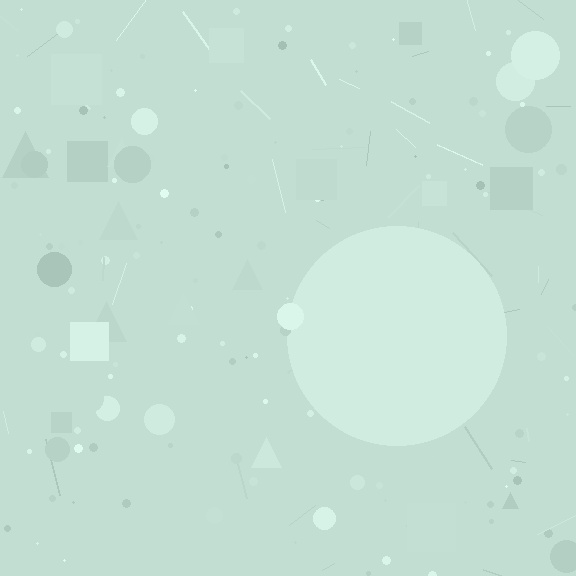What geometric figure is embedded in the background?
A circle is embedded in the background.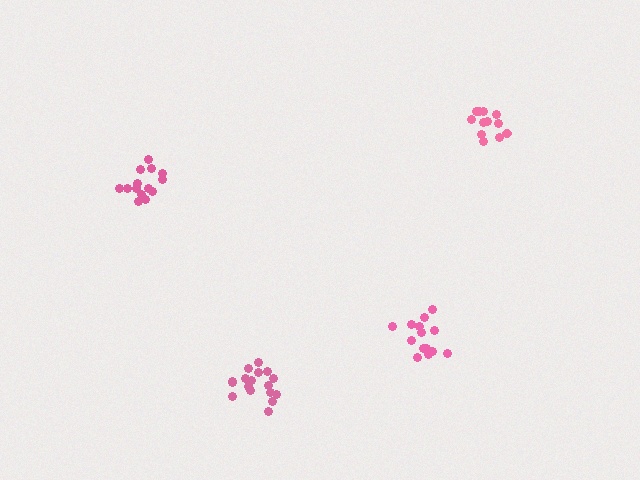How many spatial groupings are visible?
There are 4 spatial groupings.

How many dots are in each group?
Group 1: 14 dots, Group 2: 14 dots, Group 3: 12 dots, Group 4: 17 dots (57 total).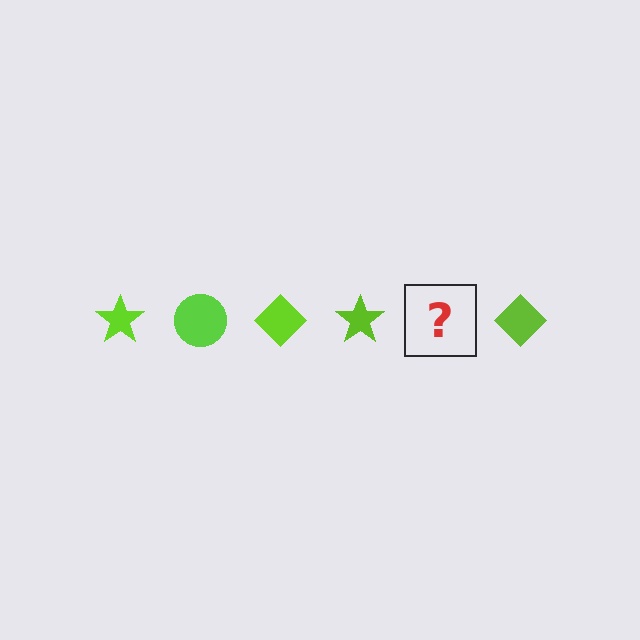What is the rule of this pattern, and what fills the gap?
The rule is that the pattern cycles through star, circle, diamond shapes in lime. The gap should be filled with a lime circle.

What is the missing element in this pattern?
The missing element is a lime circle.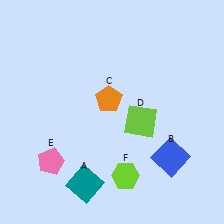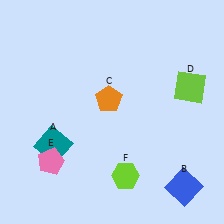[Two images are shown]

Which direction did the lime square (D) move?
The lime square (D) moved right.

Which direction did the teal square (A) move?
The teal square (A) moved up.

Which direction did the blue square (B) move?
The blue square (B) moved down.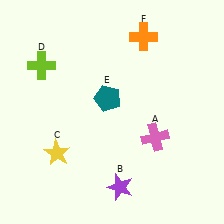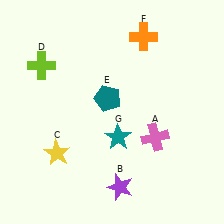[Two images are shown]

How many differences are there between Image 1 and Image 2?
There is 1 difference between the two images.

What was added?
A teal star (G) was added in Image 2.